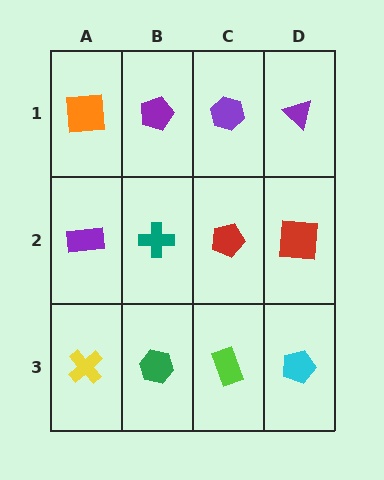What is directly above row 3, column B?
A teal cross.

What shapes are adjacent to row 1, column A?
A purple rectangle (row 2, column A), a purple pentagon (row 1, column B).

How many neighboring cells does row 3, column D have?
2.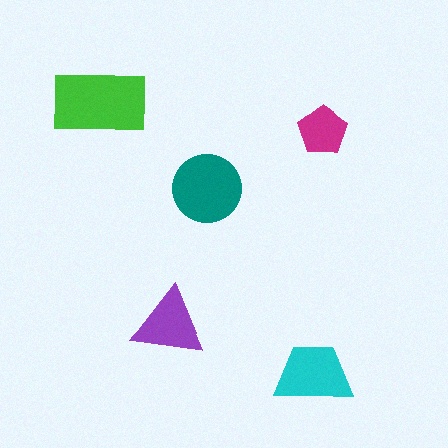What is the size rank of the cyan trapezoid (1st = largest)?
3rd.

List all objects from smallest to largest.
The magenta pentagon, the purple triangle, the cyan trapezoid, the teal circle, the green rectangle.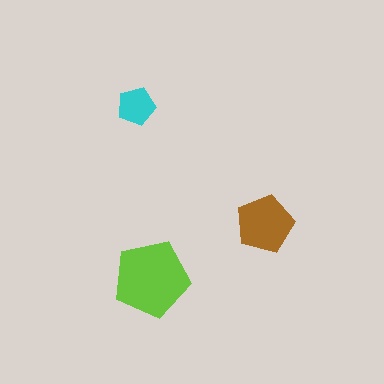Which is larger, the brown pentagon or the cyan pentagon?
The brown one.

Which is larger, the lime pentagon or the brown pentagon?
The lime one.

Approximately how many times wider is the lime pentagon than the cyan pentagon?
About 2 times wider.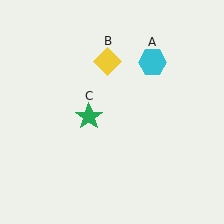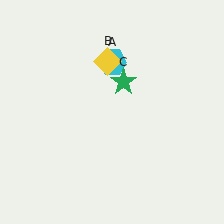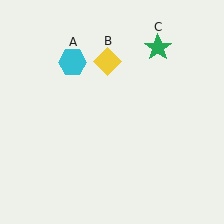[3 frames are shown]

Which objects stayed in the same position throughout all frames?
Yellow diamond (object B) remained stationary.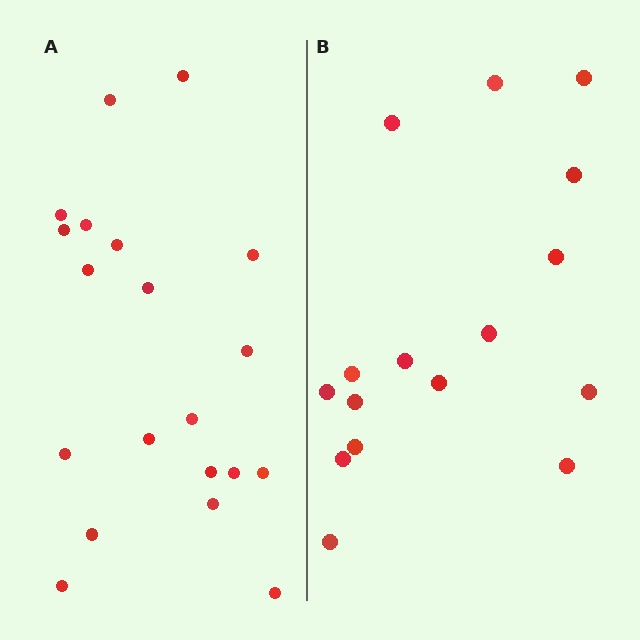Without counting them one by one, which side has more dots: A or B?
Region A (the left region) has more dots.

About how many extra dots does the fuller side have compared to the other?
Region A has about 4 more dots than region B.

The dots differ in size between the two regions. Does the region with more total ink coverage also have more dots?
No. Region B has more total ink coverage because its dots are larger, but region A actually contains more individual dots. Total area can be misleading — the number of items is what matters here.